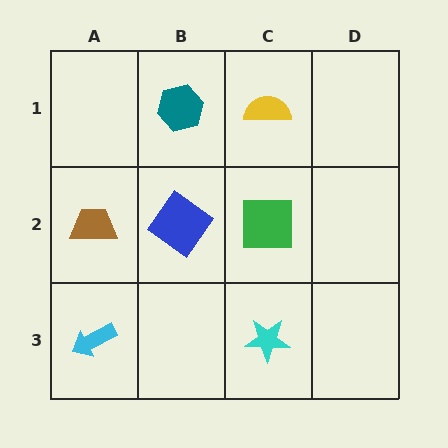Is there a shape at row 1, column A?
No, that cell is empty.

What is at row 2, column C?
A green square.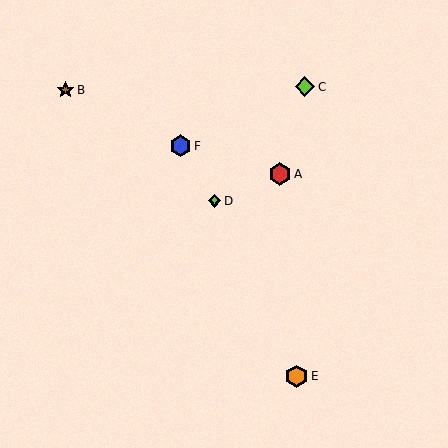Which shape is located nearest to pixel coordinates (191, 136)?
The blue hexagon (labeled F) at (181, 146) is nearest to that location.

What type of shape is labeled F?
Shape F is a blue hexagon.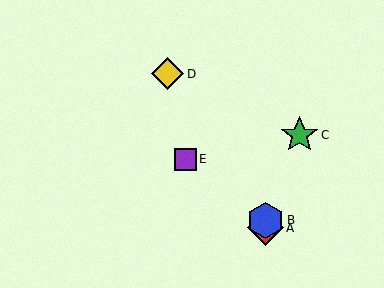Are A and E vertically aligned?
No, A is at x≈266 and E is at x≈185.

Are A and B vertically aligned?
Yes, both are at x≈266.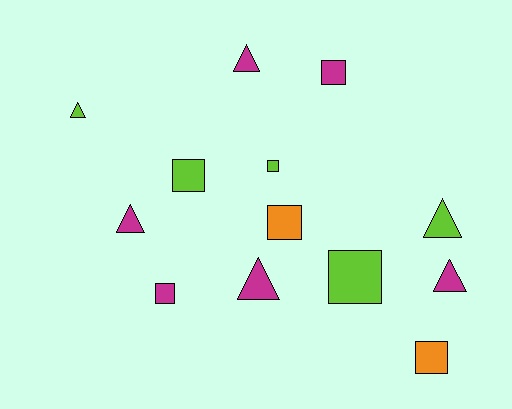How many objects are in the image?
There are 13 objects.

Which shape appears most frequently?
Square, with 7 objects.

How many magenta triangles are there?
There are 4 magenta triangles.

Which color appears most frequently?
Magenta, with 6 objects.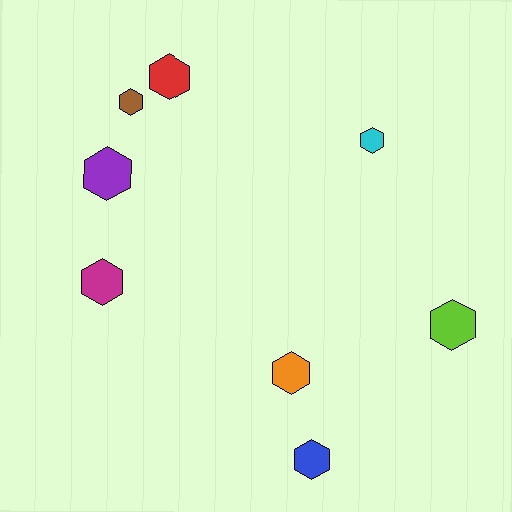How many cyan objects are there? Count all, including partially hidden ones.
There is 1 cyan object.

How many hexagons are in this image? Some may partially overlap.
There are 8 hexagons.